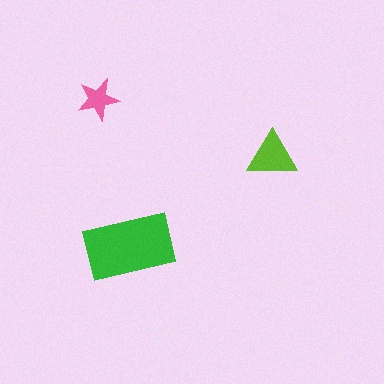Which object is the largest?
The green rectangle.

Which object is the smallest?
The pink star.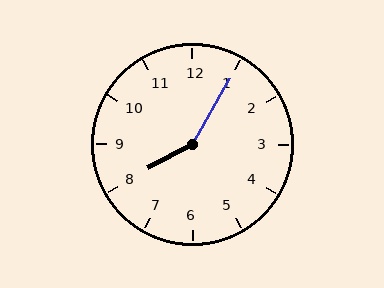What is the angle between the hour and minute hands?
Approximately 148 degrees.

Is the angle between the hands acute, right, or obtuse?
It is obtuse.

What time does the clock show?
8:05.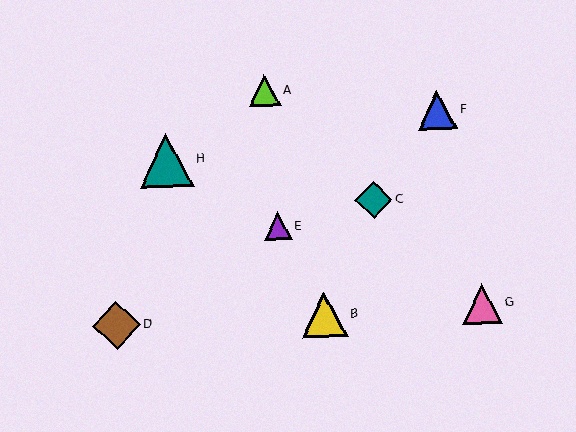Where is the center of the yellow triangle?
The center of the yellow triangle is at (324, 315).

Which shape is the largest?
The teal triangle (labeled H) is the largest.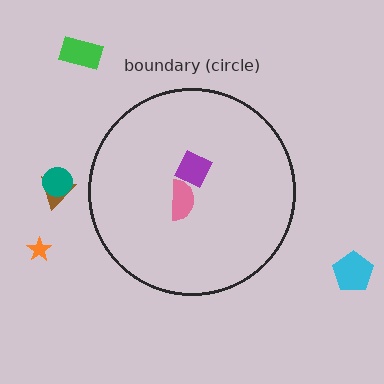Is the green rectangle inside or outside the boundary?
Outside.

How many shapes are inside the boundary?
2 inside, 5 outside.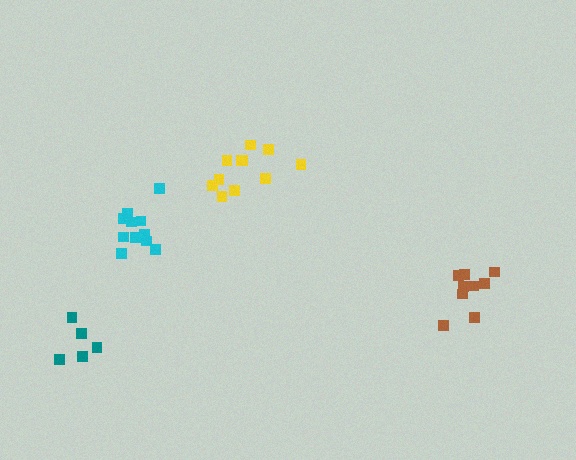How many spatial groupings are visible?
There are 4 spatial groupings.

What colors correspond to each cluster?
The clusters are colored: yellow, cyan, teal, brown.